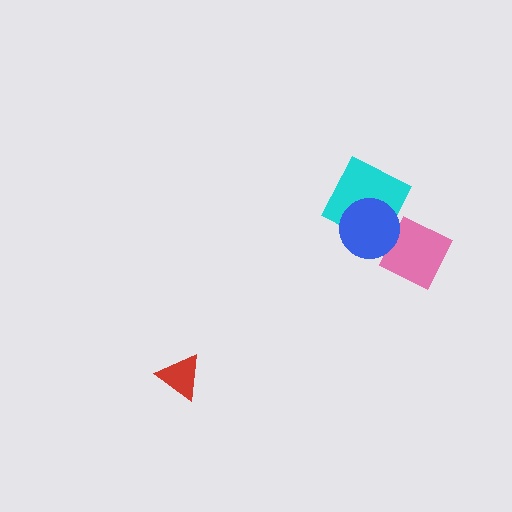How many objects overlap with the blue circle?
1 object overlaps with the blue circle.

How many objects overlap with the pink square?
0 objects overlap with the pink square.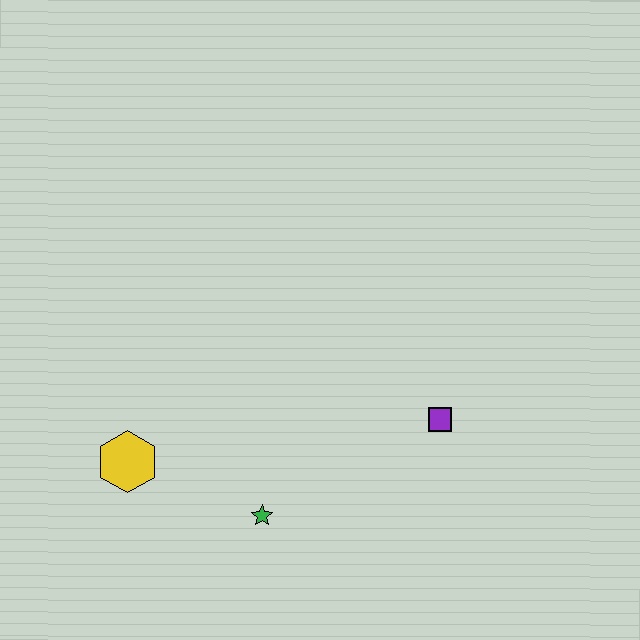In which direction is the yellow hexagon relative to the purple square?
The yellow hexagon is to the left of the purple square.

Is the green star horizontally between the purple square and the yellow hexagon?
Yes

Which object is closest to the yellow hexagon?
The green star is closest to the yellow hexagon.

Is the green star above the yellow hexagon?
No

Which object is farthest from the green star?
The purple square is farthest from the green star.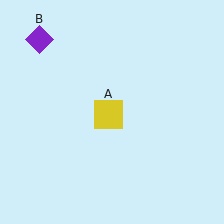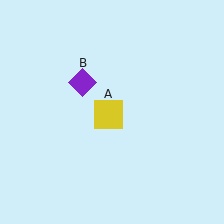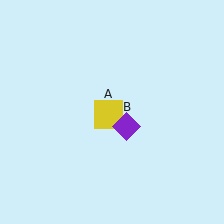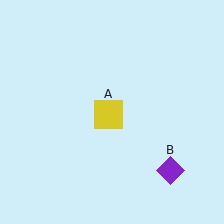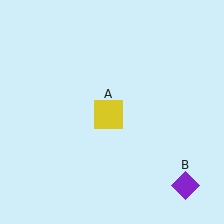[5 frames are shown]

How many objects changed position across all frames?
1 object changed position: purple diamond (object B).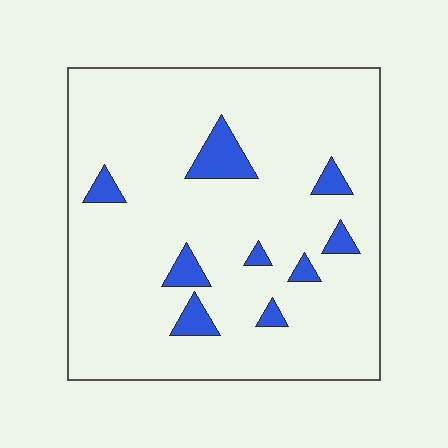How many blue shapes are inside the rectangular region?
9.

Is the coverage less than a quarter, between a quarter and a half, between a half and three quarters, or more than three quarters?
Less than a quarter.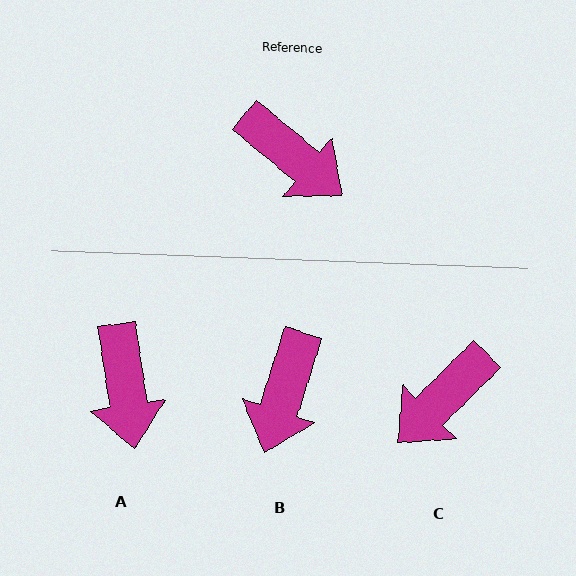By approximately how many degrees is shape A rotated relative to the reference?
Approximately 42 degrees clockwise.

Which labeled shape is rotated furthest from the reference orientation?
C, about 95 degrees away.